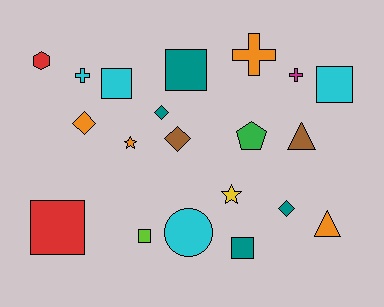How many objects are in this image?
There are 20 objects.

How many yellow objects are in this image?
There is 1 yellow object.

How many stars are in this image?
There are 2 stars.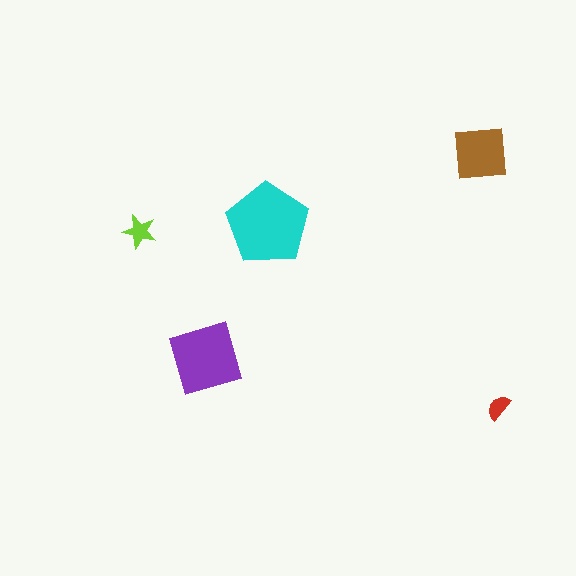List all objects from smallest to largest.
The red semicircle, the lime star, the brown square, the purple diamond, the cyan pentagon.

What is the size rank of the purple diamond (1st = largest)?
2nd.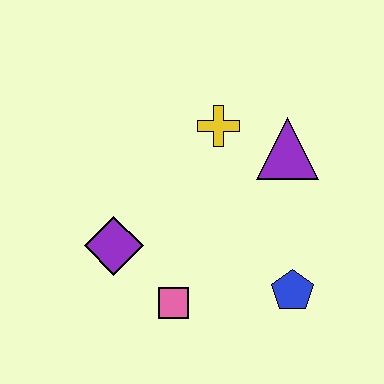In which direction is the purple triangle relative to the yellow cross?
The purple triangle is to the right of the yellow cross.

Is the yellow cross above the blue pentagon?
Yes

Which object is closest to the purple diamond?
The pink square is closest to the purple diamond.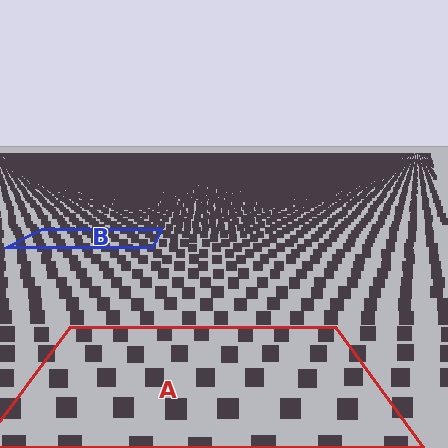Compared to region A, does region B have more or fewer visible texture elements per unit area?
Region B has more texture elements per unit area — they are packed more densely because it is farther away.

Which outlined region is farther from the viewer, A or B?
Region B is farther from the viewer — the texture elements inside it appear smaller and more densely packed.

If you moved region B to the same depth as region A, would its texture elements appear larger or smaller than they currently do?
They would appear larger. At a closer depth, the same texture elements are projected at a bigger on-screen size.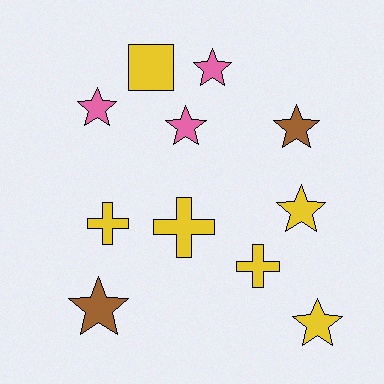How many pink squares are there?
There are no pink squares.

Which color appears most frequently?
Yellow, with 6 objects.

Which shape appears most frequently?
Star, with 7 objects.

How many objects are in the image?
There are 11 objects.